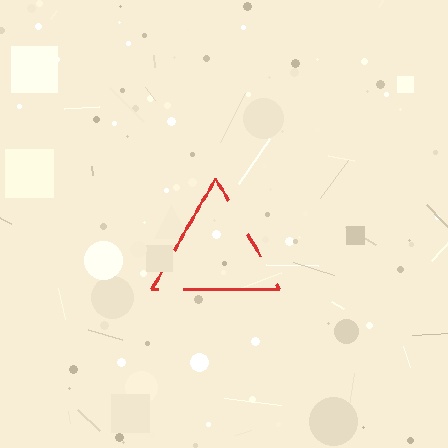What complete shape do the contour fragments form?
The contour fragments form a triangle.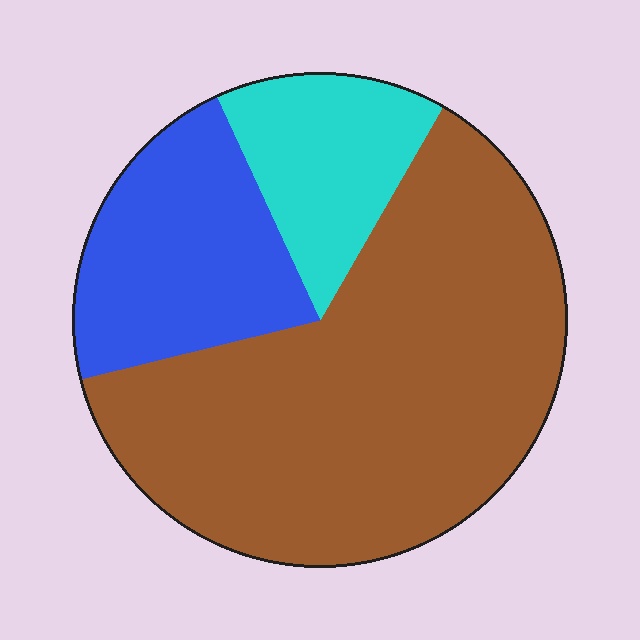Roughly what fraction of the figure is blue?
Blue takes up about one fifth (1/5) of the figure.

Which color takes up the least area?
Cyan, at roughly 15%.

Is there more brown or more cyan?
Brown.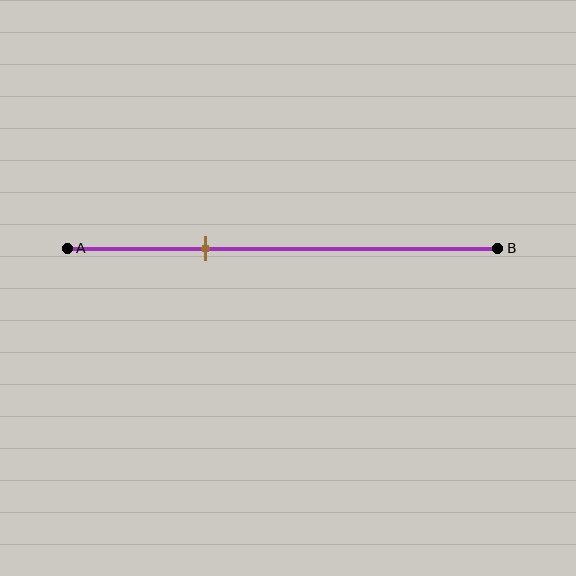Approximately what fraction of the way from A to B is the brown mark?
The brown mark is approximately 30% of the way from A to B.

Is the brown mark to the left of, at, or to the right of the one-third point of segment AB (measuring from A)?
The brown mark is approximately at the one-third point of segment AB.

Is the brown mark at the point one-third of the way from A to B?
Yes, the mark is approximately at the one-third point.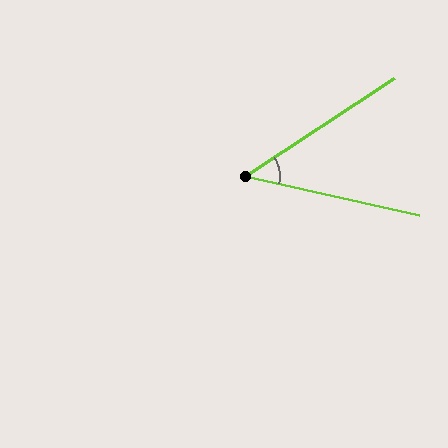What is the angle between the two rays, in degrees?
Approximately 46 degrees.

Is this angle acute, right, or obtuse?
It is acute.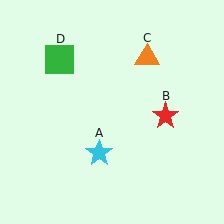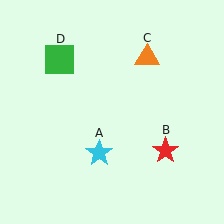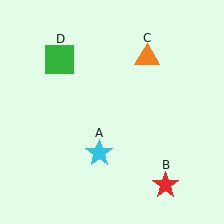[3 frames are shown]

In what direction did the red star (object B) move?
The red star (object B) moved down.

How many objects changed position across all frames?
1 object changed position: red star (object B).